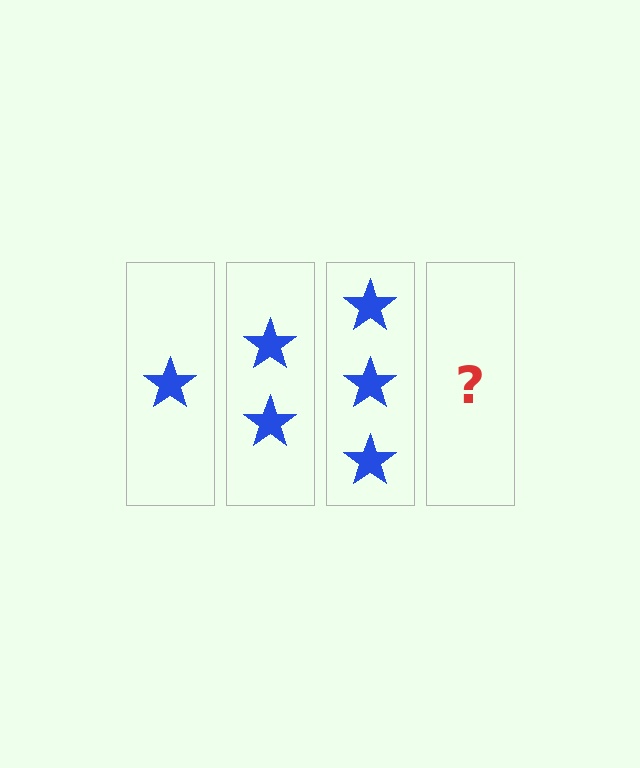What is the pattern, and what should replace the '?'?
The pattern is that each step adds one more star. The '?' should be 4 stars.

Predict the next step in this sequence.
The next step is 4 stars.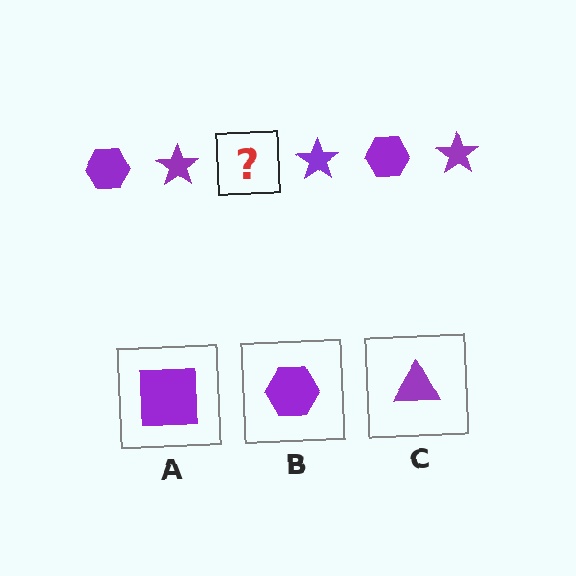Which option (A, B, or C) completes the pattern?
B.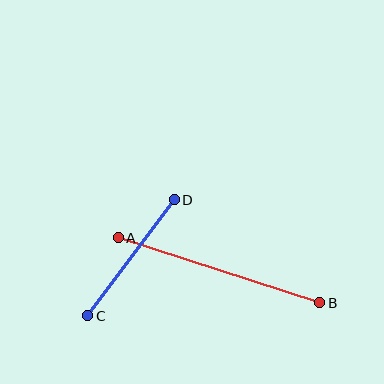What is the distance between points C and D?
The distance is approximately 145 pixels.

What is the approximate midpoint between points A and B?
The midpoint is at approximately (219, 270) pixels.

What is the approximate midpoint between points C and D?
The midpoint is at approximately (131, 258) pixels.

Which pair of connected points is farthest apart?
Points A and B are farthest apart.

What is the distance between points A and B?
The distance is approximately 212 pixels.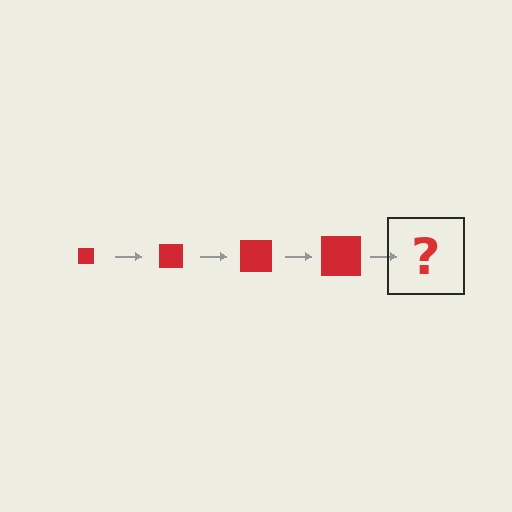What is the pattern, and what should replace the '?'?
The pattern is that the square gets progressively larger each step. The '?' should be a red square, larger than the previous one.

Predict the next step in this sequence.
The next step is a red square, larger than the previous one.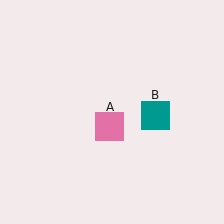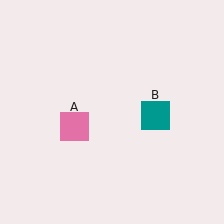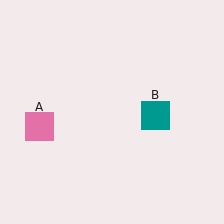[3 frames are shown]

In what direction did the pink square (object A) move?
The pink square (object A) moved left.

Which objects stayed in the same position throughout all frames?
Teal square (object B) remained stationary.